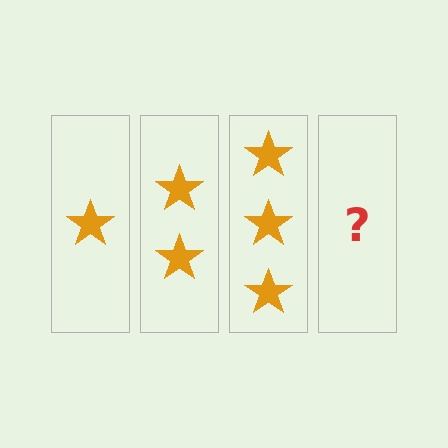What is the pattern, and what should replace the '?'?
The pattern is that each step adds one more star. The '?' should be 4 stars.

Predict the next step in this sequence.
The next step is 4 stars.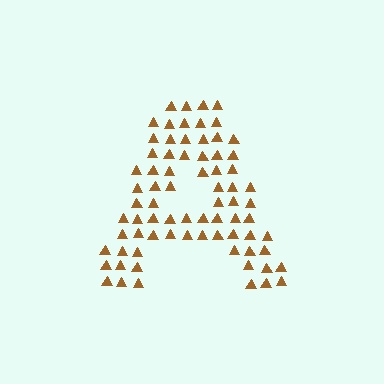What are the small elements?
The small elements are triangles.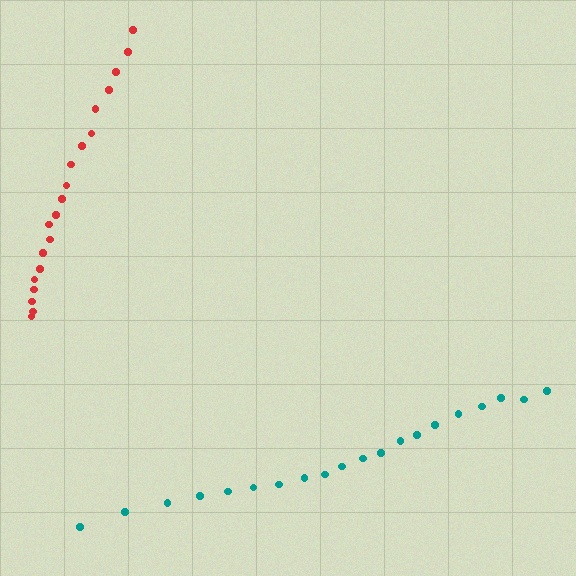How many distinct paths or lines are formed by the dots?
There are 2 distinct paths.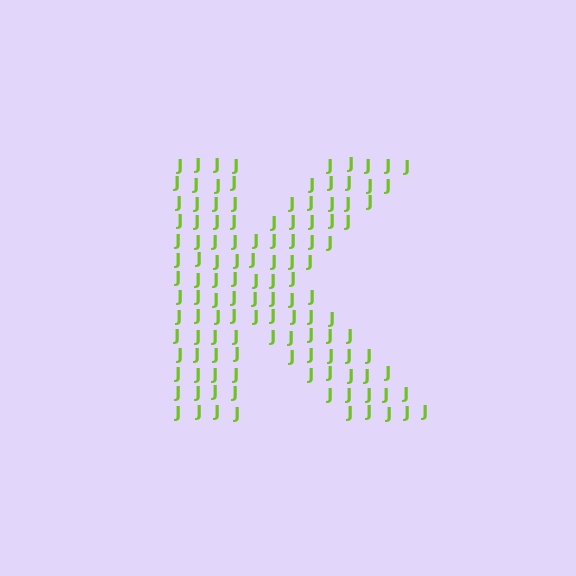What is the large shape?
The large shape is the letter K.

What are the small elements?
The small elements are letter J's.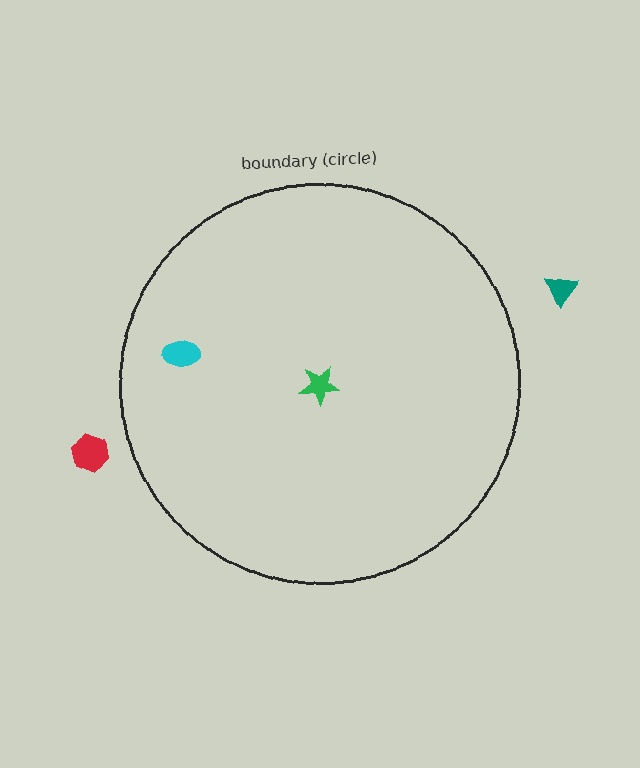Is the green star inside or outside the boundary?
Inside.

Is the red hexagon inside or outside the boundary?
Outside.